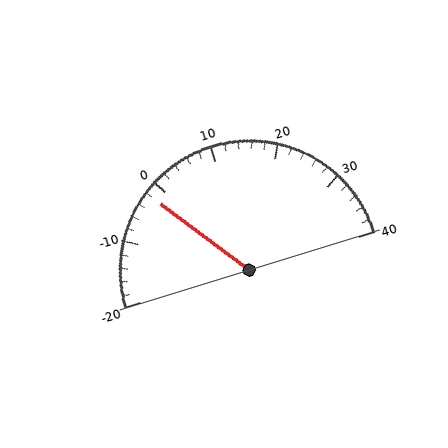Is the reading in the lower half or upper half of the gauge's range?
The reading is in the lower half of the range (-20 to 40).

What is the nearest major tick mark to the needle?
The nearest major tick mark is 0.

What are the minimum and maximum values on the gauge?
The gauge ranges from -20 to 40.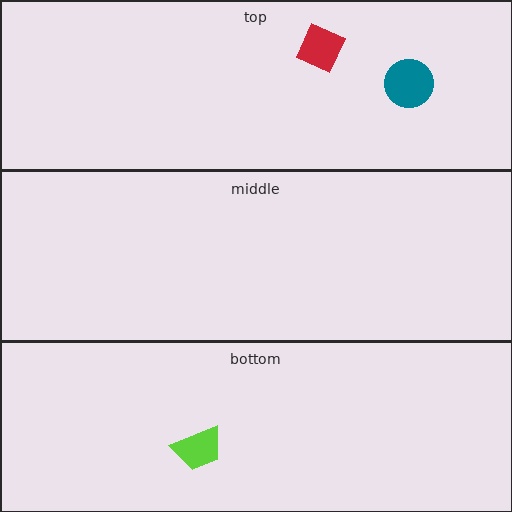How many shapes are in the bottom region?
1.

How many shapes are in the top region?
2.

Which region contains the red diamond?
The top region.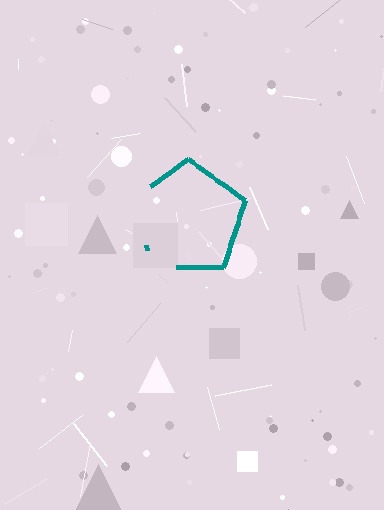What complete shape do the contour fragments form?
The contour fragments form a pentagon.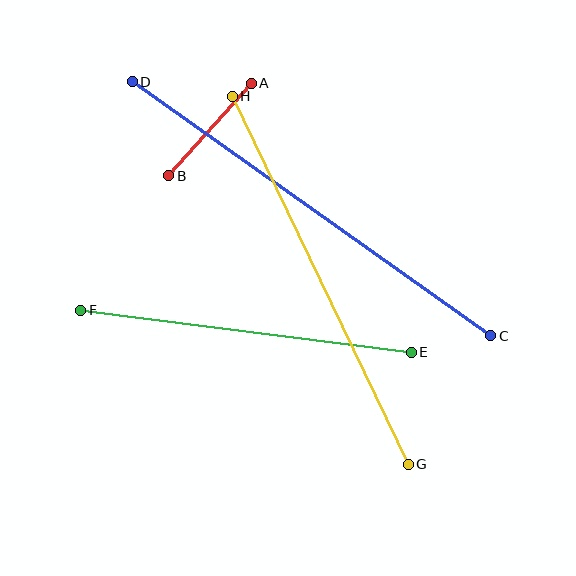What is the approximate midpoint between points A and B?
The midpoint is at approximately (210, 130) pixels.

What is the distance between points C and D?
The distance is approximately 439 pixels.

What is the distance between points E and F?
The distance is approximately 333 pixels.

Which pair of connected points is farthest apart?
Points C and D are farthest apart.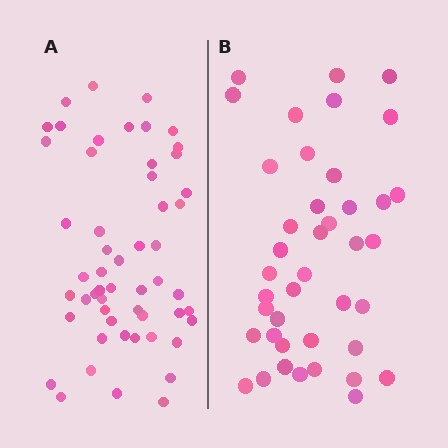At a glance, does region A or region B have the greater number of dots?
Region A (the left region) has more dots.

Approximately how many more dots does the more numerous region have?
Region A has approximately 15 more dots than region B.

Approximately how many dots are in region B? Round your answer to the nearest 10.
About 40 dots. (The exact count is 41, which rounds to 40.)